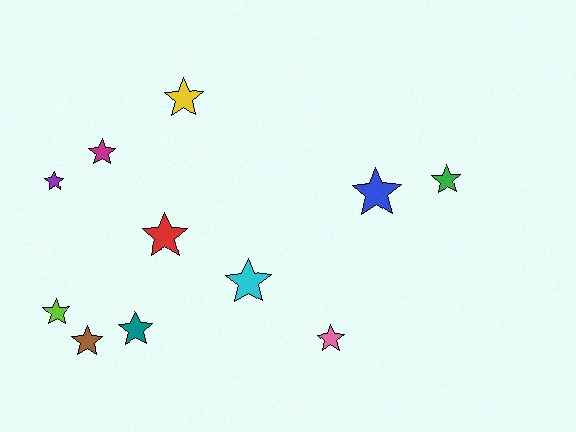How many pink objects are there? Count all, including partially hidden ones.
There is 1 pink object.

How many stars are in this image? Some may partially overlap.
There are 11 stars.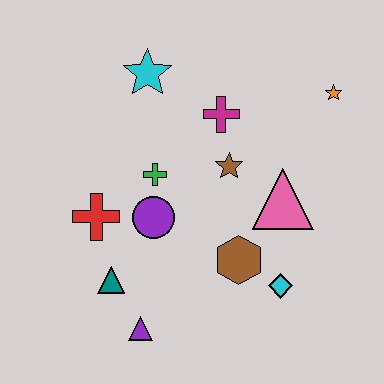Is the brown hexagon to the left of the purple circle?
No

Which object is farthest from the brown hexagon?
The cyan star is farthest from the brown hexagon.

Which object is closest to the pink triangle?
The brown star is closest to the pink triangle.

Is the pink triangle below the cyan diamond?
No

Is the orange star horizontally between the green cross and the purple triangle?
No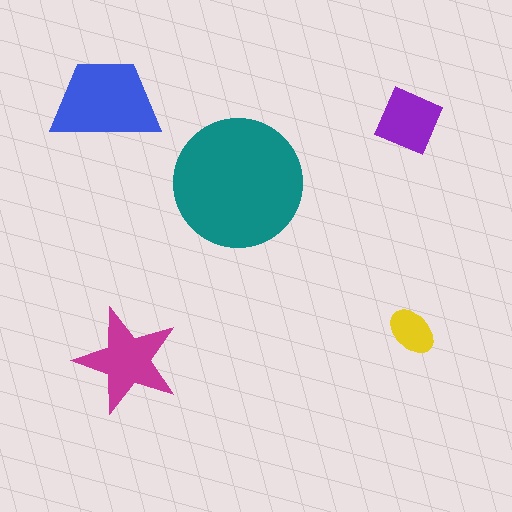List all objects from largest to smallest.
The teal circle, the blue trapezoid, the magenta star, the purple diamond, the yellow ellipse.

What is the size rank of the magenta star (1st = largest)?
3rd.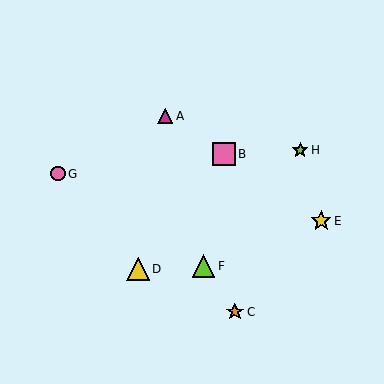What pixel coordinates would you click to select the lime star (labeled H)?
Click at (300, 150) to select the lime star H.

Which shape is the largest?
The pink square (labeled B) is the largest.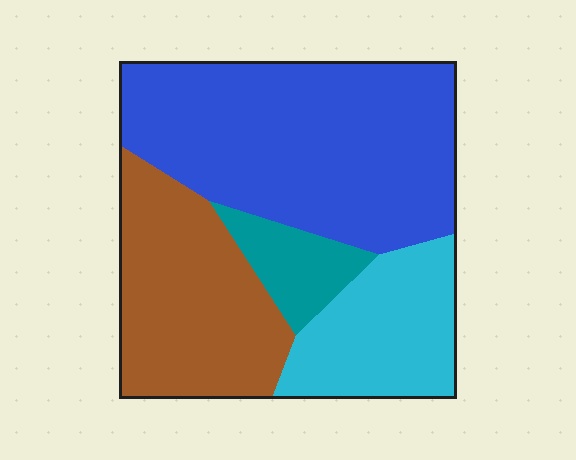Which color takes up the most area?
Blue, at roughly 45%.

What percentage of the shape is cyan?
Cyan takes up about one fifth (1/5) of the shape.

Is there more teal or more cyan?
Cyan.